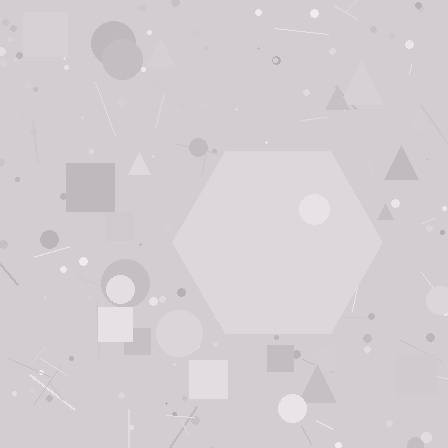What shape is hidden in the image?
A hexagon is hidden in the image.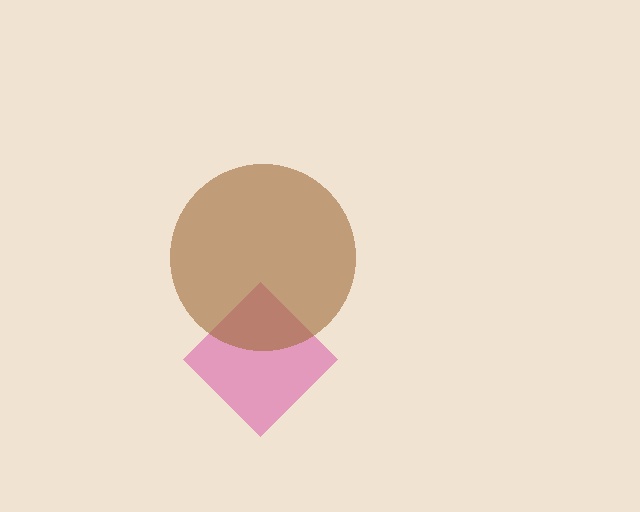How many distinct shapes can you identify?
There are 2 distinct shapes: a magenta diamond, a brown circle.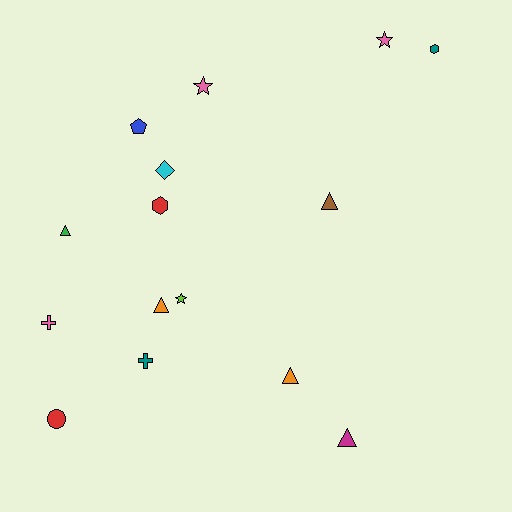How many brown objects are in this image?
There is 1 brown object.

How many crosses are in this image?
There are 2 crosses.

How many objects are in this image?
There are 15 objects.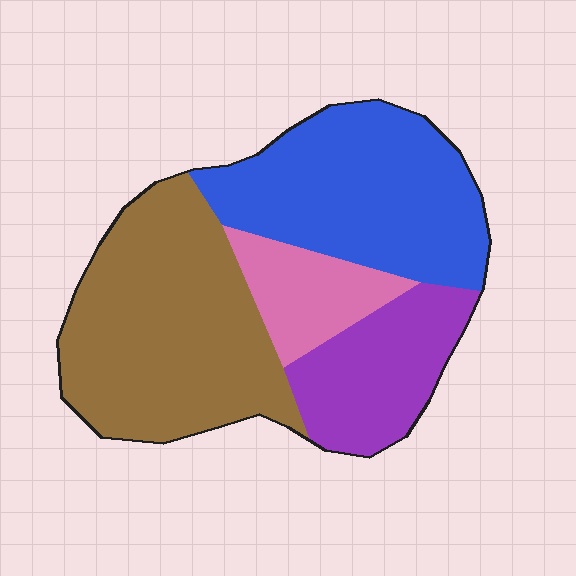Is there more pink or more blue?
Blue.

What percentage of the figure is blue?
Blue covers 32% of the figure.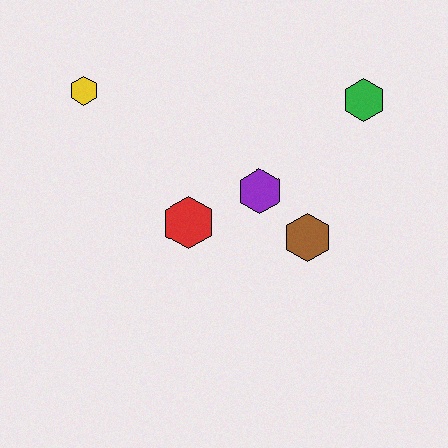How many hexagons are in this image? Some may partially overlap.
There are 5 hexagons.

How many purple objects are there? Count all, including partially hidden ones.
There is 1 purple object.